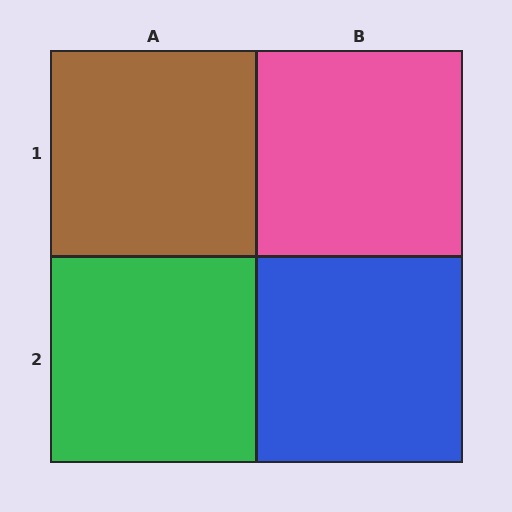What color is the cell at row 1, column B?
Pink.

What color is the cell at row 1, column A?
Brown.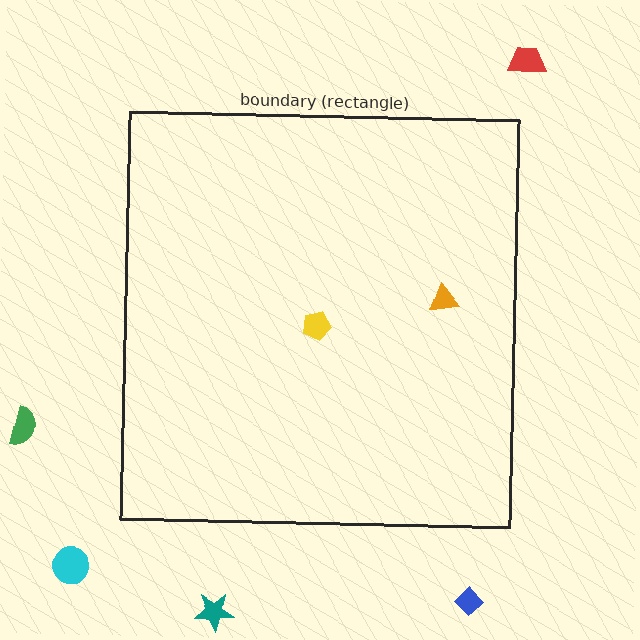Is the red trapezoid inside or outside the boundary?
Outside.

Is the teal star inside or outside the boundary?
Outside.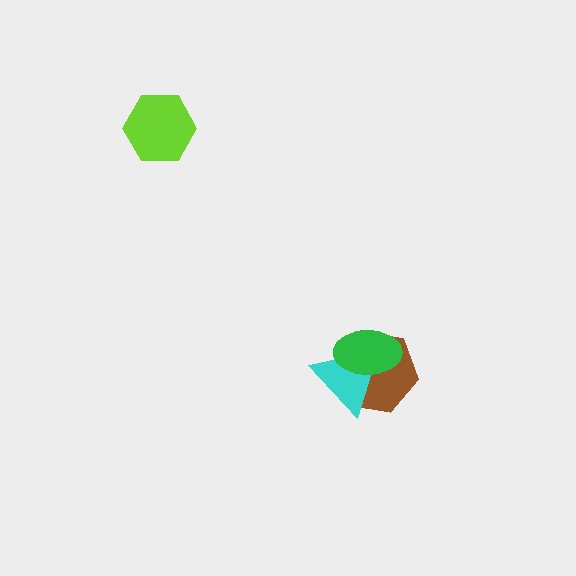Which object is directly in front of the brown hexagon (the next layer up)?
The cyan triangle is directly in front of the brown hexagon.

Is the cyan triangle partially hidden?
Yes, it is partially covered by another shape.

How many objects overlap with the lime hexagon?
0 objects overlap with the lime hexagon.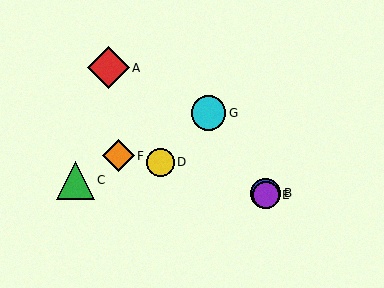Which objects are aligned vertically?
Objects B, E are aligned vertically.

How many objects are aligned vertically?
2 objects (B, E) are aligned vertically.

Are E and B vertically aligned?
Yes, both are at x≈266.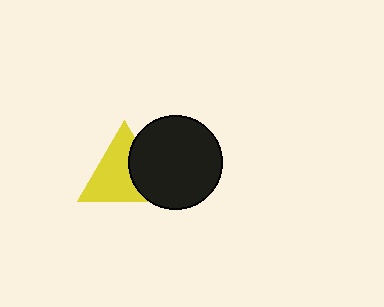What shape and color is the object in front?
The object in front is a black circle.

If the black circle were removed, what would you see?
You would see the complete yellow triangle.